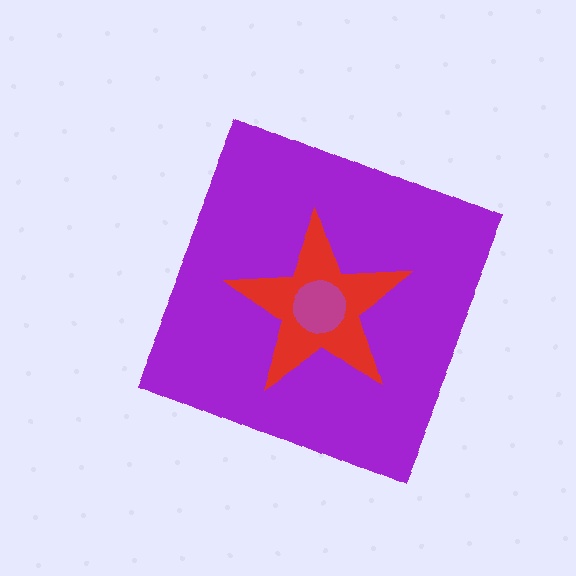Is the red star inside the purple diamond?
Yes.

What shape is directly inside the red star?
The magenta circle.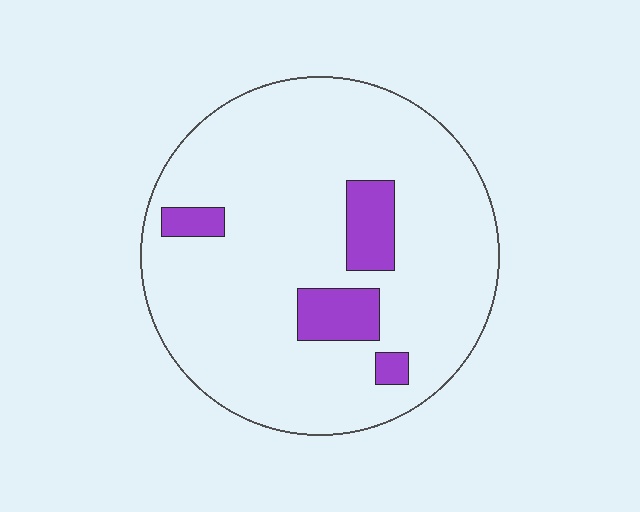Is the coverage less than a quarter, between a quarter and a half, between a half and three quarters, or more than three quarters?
Less than a quarter.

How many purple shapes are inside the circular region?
4.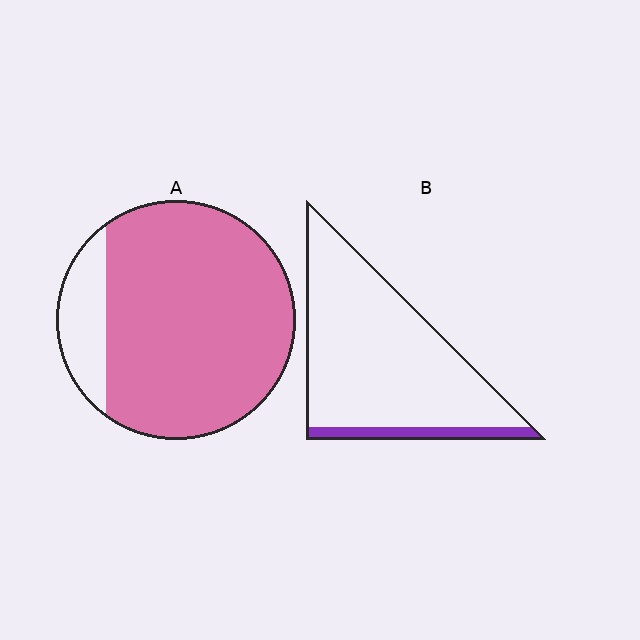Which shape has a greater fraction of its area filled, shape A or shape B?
Shape A.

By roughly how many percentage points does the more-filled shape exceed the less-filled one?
By roughly 75 percentage points (A over B).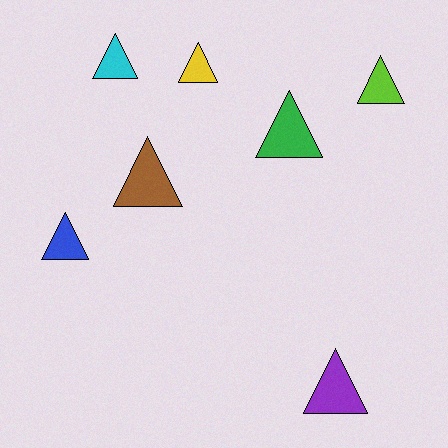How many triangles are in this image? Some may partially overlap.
There are 7 triangles.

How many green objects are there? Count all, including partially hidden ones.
There is 1 green object.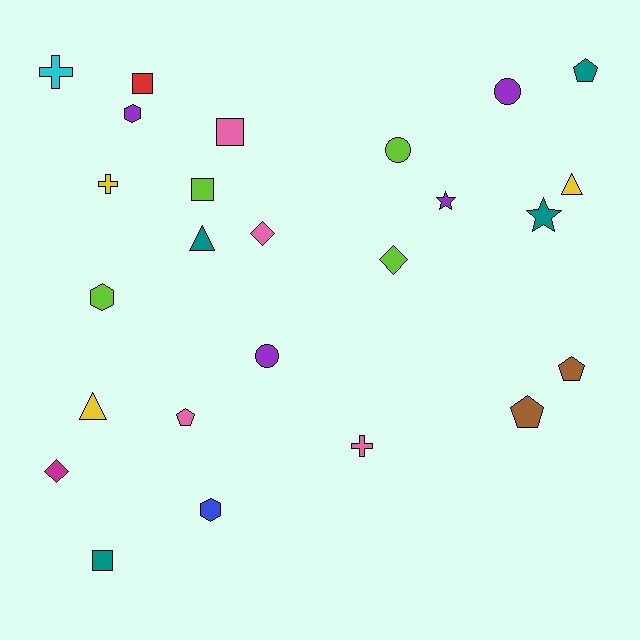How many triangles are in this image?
There are 3 triangles.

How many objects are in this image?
There are 25 objects.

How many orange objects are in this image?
There are no orange objects.